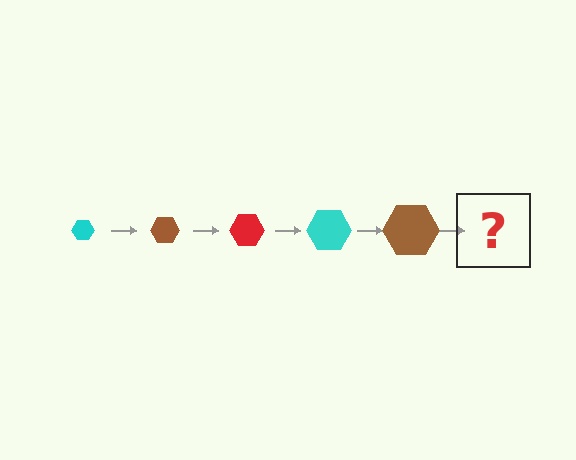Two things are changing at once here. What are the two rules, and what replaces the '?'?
The two rules are that the hexagon grows larger each step and the color cycles through cyan, brown, and red. The '?' should be a red hexagon, larger than the previous one.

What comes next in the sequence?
The next element should be a red hexagon, larger than the previous one.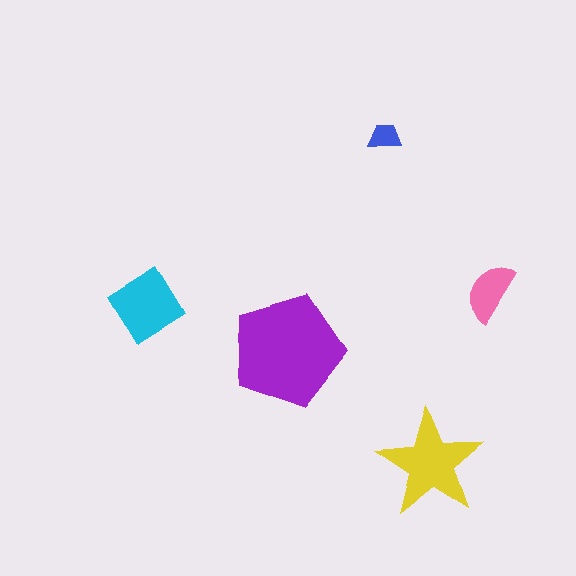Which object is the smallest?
The blue trapezoid.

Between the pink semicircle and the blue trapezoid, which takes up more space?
The pink semicircle.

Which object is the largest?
The purple pentagon.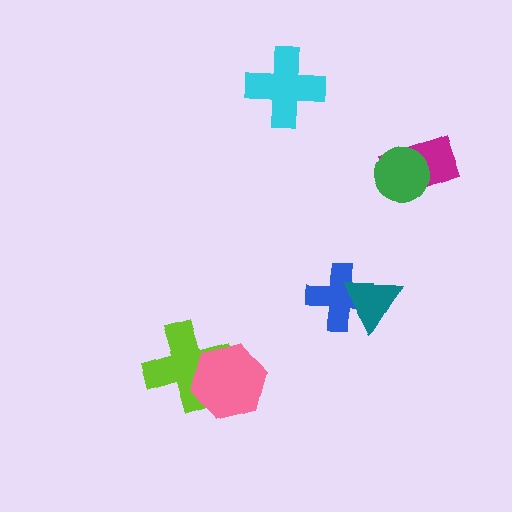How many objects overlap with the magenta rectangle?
1 object overlaps with the magenta rectangle.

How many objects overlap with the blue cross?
1 object overlaps with the blue cross.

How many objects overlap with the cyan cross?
0 objects overlap with the cyan cross.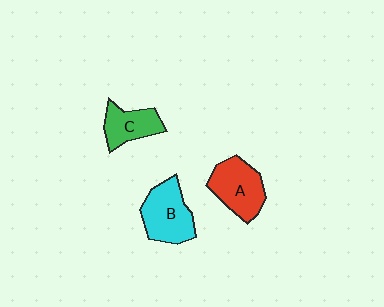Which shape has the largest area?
Shape B (cyan).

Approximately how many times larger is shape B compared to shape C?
Approximately 1.4 times.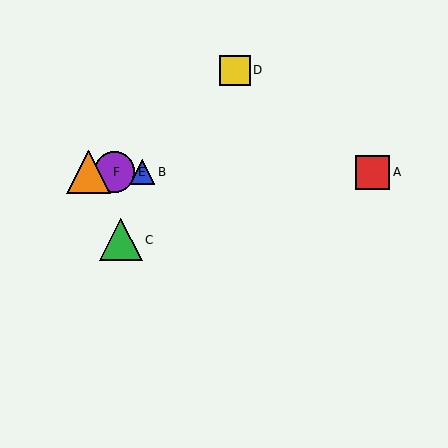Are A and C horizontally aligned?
No, A is at y≈172 and C is at y≈240.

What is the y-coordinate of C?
Object C is at y≈240.